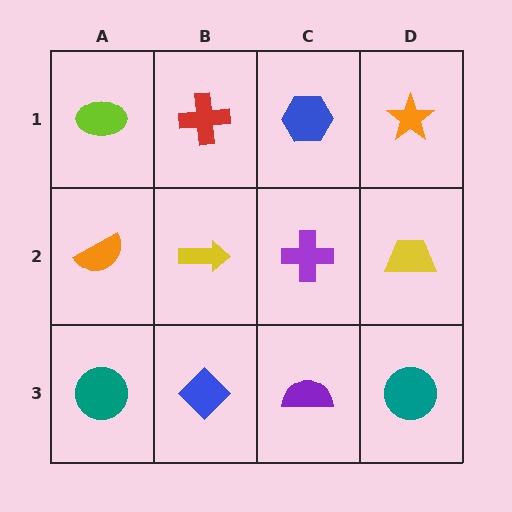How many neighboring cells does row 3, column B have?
3.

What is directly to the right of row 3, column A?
A blue diamond.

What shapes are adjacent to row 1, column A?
An orange semicircle (row 2, column A), a red cross (row 1, column B).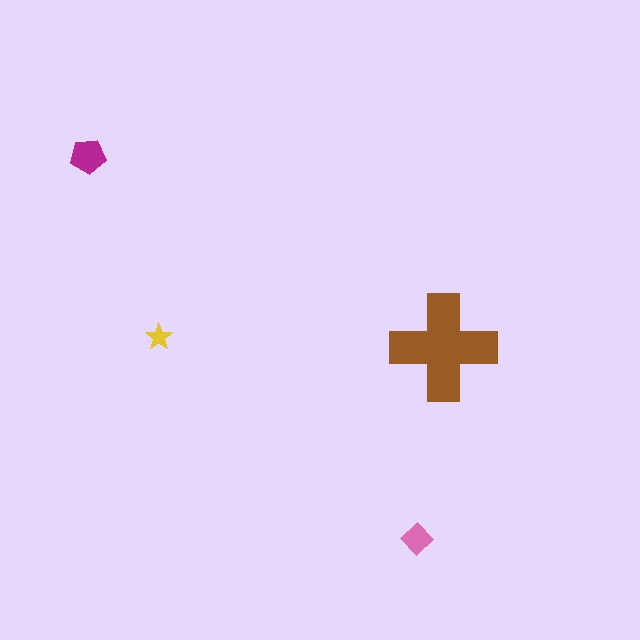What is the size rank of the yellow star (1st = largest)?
4th.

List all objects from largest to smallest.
The brown cross, the magenta pentagon, the pink diamond, the yellow star.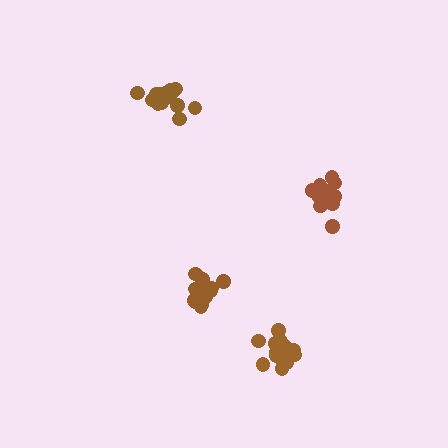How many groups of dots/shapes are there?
There are 4 groups.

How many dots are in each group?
Group 1: 17 dots, Group 2: 16 dots, Group 3: 18 dots, Group 4: 15 dots (66 total).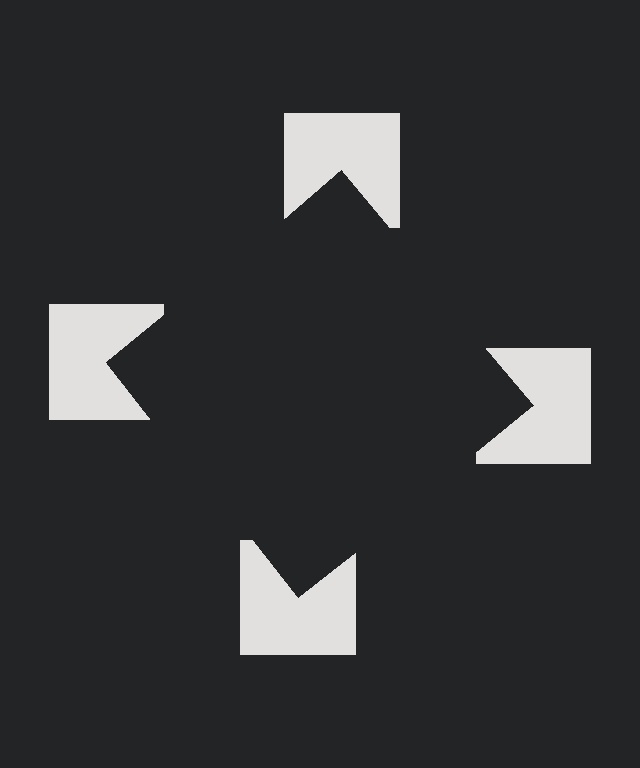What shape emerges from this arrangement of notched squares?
An illusory square — its edges are inferred from the aligned wedge cuts in the notched squares, not physically drawn.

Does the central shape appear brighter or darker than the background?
It typically appears slightly darker than the background, even though no actual brightness change is drawn.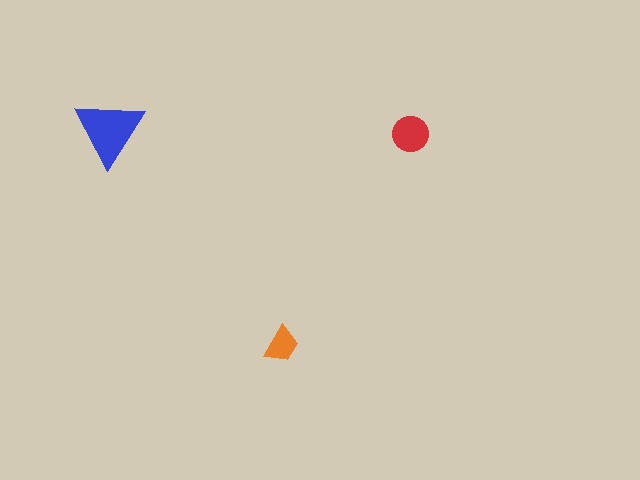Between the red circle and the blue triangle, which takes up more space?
The blue triangle.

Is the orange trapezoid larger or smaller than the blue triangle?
Smaller.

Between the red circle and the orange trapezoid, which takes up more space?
The red circle.